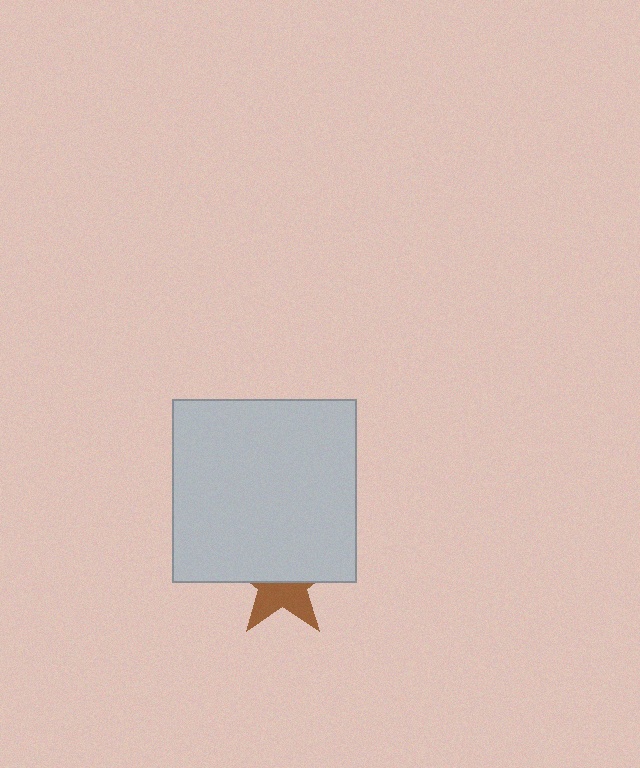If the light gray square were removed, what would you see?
You would see the complete brown star.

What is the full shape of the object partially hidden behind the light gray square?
The partially hidden object is a brown star.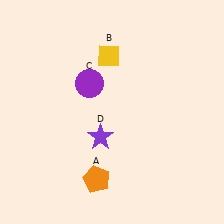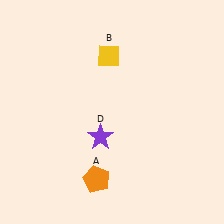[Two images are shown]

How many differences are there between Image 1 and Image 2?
There is 1 difference between the two images.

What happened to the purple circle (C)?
The purple circle (C) was removed in Image 2. It was in the top-left area of Image 1.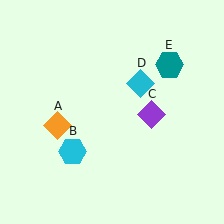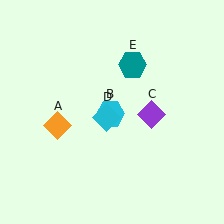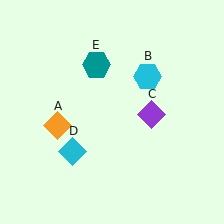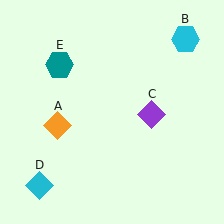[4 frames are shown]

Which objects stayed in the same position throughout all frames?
Orange diamond (object A) and purple diamond (object C) remained stationary.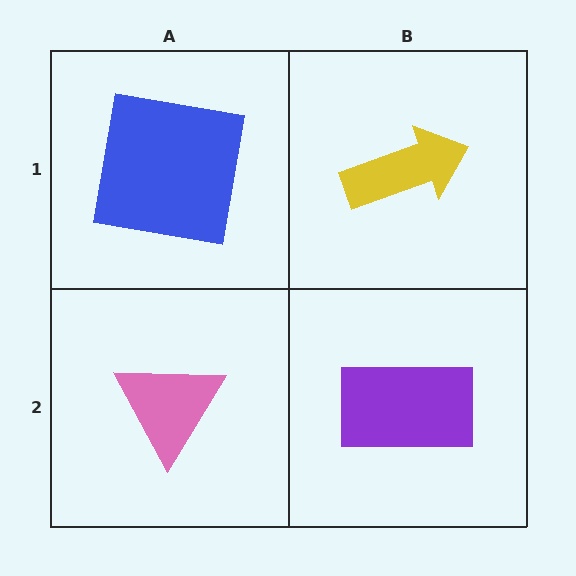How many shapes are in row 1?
2 shapes.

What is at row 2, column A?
A pink triangle.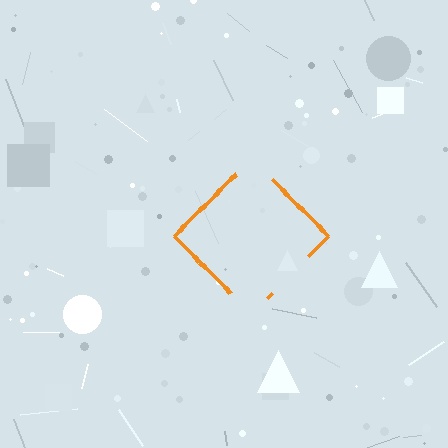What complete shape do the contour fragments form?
The contour fragments form a diamond.